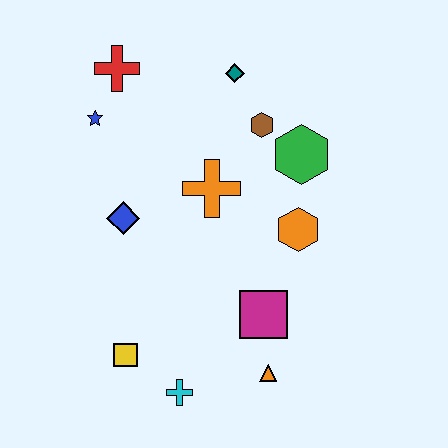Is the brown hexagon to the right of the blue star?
Yes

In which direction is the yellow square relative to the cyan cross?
The yellow square is to the left of the cyan cross.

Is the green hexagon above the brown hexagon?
No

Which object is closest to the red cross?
The blue star is closest to the red cross.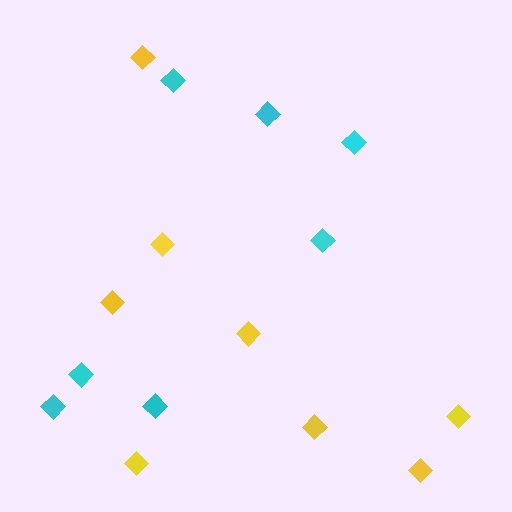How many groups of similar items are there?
There are 2 groups: one group of yellow diamonds (8) and one group of cyan diamonds (7).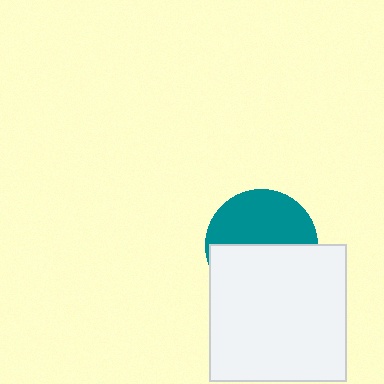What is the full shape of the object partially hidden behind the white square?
The partially hidden object is a teal circle.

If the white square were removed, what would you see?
You would see the complete teal circle.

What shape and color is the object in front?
The object in front is a white square.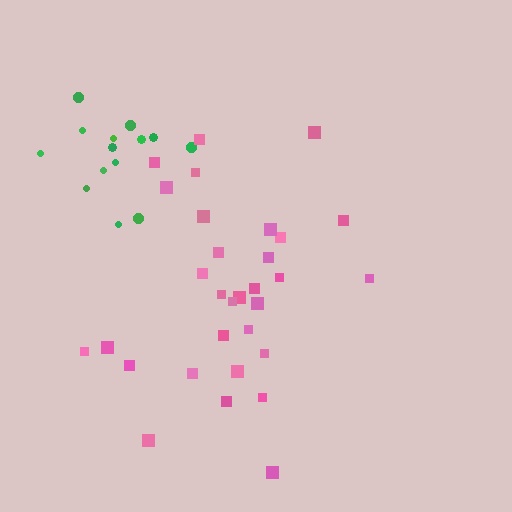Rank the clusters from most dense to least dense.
green, pink.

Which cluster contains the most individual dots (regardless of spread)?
Pink (31).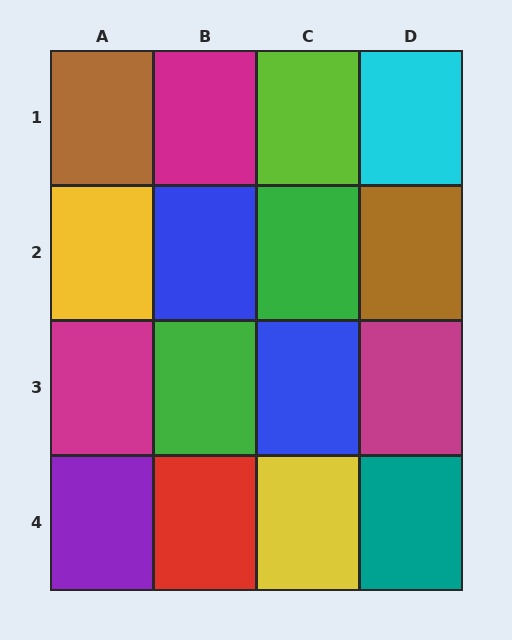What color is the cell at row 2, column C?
Green.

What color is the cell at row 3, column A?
Magenta.